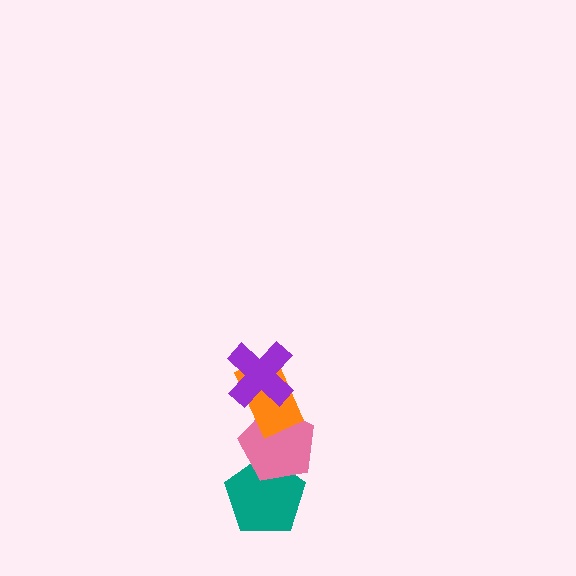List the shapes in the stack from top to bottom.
From top to bottom: the purple cross, the orange rectangle, the pink pentagon, the teal pentagon.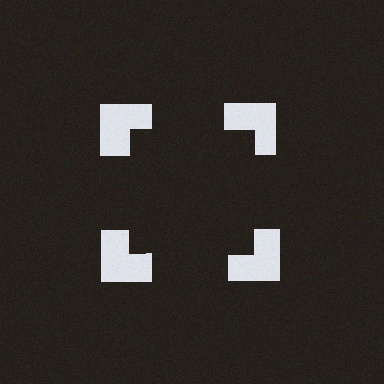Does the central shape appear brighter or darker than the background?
It typically appears slightly darker than the background, even though no actual brightness change is drawn.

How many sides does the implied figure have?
4 sides.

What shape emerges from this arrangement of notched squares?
An illusory square — its edges are inferred from the aligned wedge cuts in the notched squares, not physically drawn.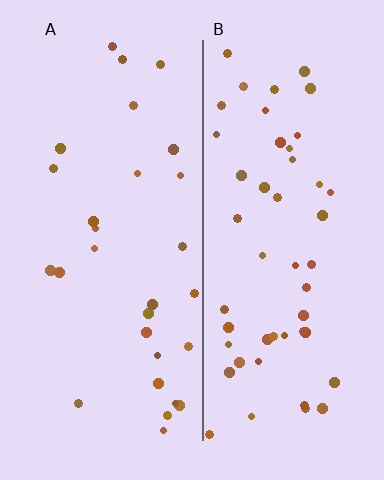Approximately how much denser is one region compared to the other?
Approximately 1.8× — region B over region A.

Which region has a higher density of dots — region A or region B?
B (the right).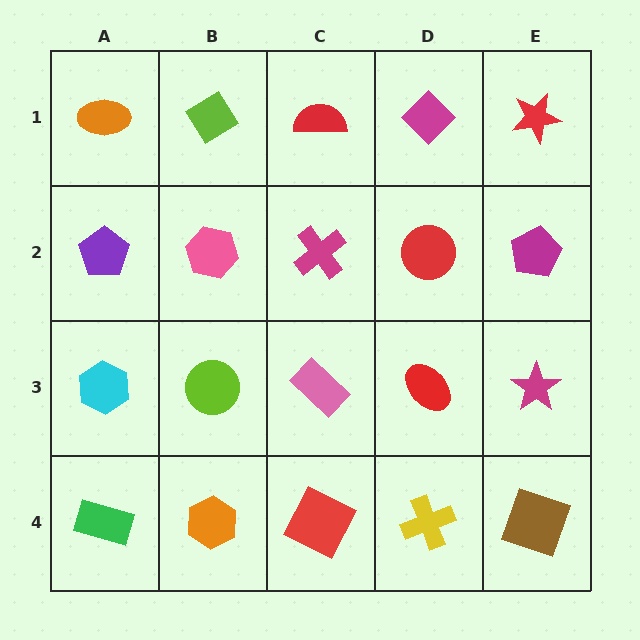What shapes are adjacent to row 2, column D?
A magenta diamond (row 1, column D), a red ellipse (row 3, column D), a magenta cross (row 2, column C), a magenta pentagon (row 2, column E).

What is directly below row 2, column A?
A cyan hexagon.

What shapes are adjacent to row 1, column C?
A magenta cross (row 2, column C), a lime diamond (row 1, column B), a magenta diamond (row 1, column D).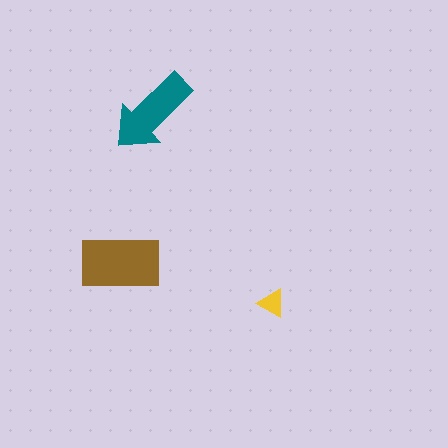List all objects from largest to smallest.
The brown rectangle, the teal arrow, the yellow triangle.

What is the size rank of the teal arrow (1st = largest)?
2nd.